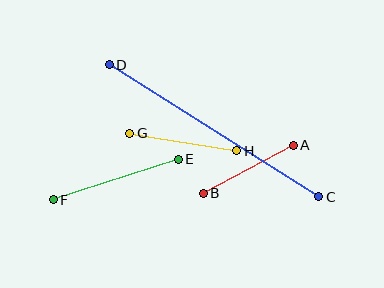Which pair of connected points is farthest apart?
Points C and D are farthest apart.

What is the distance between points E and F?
The distance is approximately 131 pixels.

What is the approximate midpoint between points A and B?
The midpoint is at approximately (248, 169) pixels.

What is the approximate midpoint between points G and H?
The midpoint is at approximately (183, 142) pixels.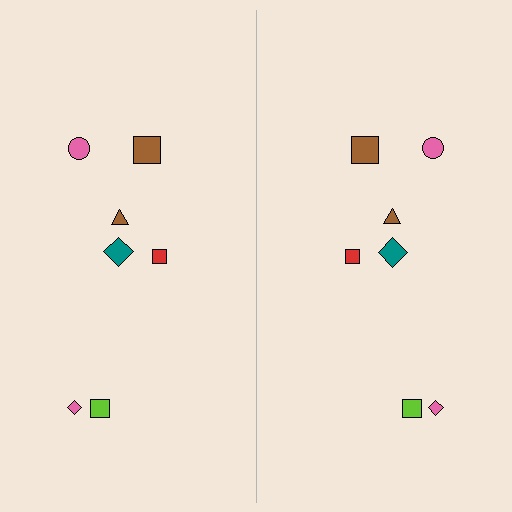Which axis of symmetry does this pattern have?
The pattern has a vertical axis of symmetry running through the center of the image.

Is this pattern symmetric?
Yes, this pattern has bilateral (reflection) symmetry.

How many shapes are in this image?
There are 14 shapes in this image.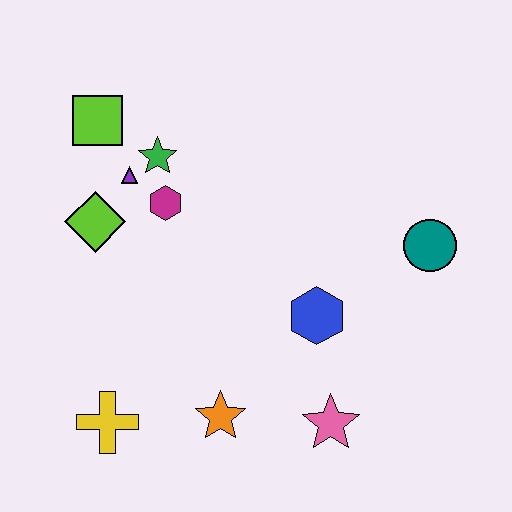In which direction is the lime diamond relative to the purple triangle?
The lime diamond is below the purple triangle.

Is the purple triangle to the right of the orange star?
No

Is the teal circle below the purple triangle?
Yes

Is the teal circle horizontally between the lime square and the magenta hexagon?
No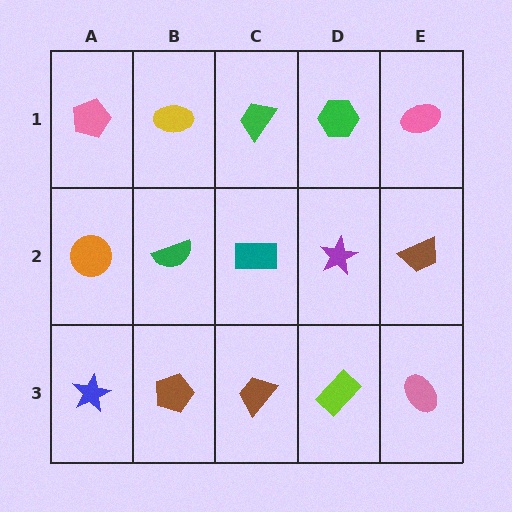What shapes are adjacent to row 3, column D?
A purple star (row 2, column D), a brown trapezoid (row 3, column C), a pink ellipse (row 3, column E).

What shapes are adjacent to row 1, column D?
A purple star (row 2, column D), a green trapezoid (row 1, column C), a pink ellipse (row 1, column E).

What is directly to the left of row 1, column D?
A green trapezoid.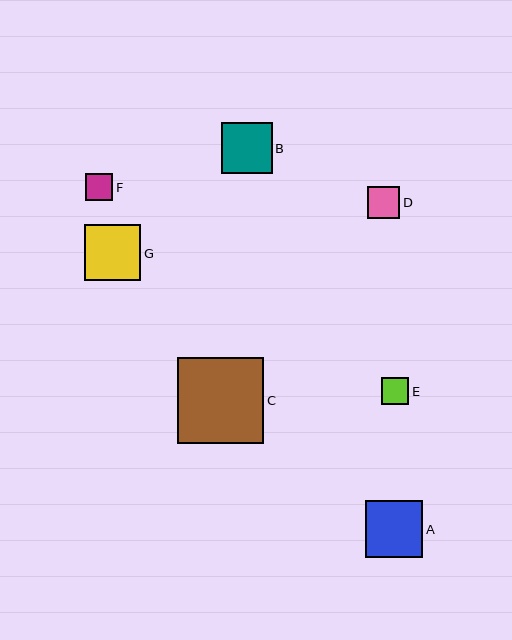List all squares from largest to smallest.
From largest to smallest: C, A, G, B, D, E, F.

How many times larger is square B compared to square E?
Square B is approximately 1.9 times the size of square E.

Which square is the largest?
Square C is the largest with a size of approximately 86 pixels.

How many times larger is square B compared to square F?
Square B is approximately 1.9 times the size of square F.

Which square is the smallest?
Square F is the smallest with a size of approximately 27 pixels.